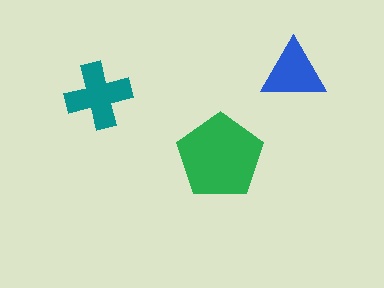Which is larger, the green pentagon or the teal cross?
The green pentagon.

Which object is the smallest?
The blue triangle.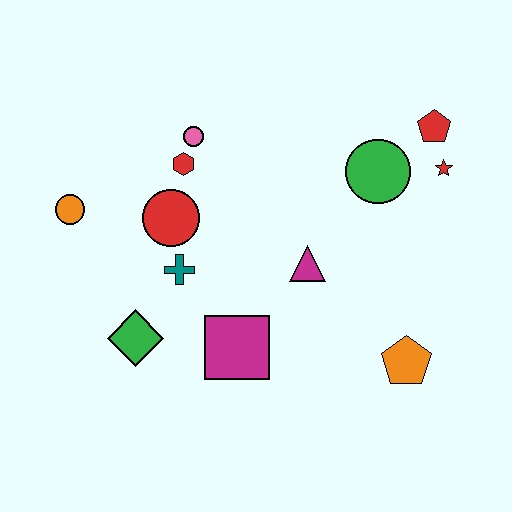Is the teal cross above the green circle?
No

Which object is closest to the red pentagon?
The red star is closest to the red pentagon.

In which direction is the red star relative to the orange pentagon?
The red star is above the orange pentagon.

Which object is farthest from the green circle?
The orange circle is farthest from the green circle.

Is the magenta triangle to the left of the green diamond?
No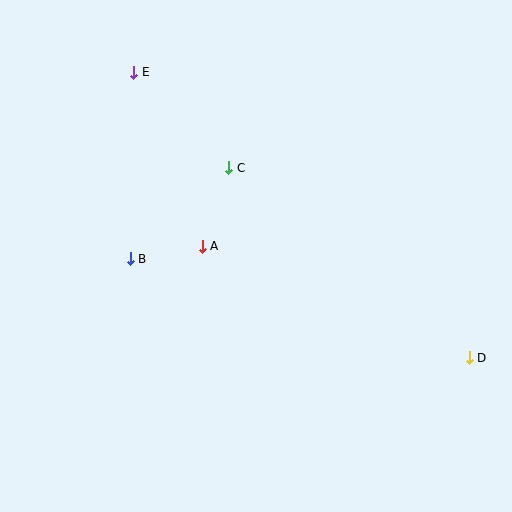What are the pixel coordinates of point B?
Point B is at (130, 259).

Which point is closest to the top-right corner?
Point C is closest to the top-right corner.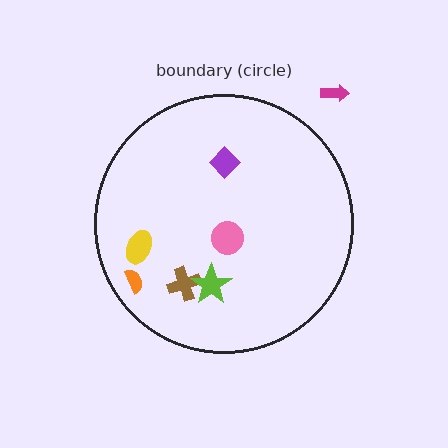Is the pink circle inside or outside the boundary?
Inside.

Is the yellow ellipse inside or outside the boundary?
Inside.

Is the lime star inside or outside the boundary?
Inside.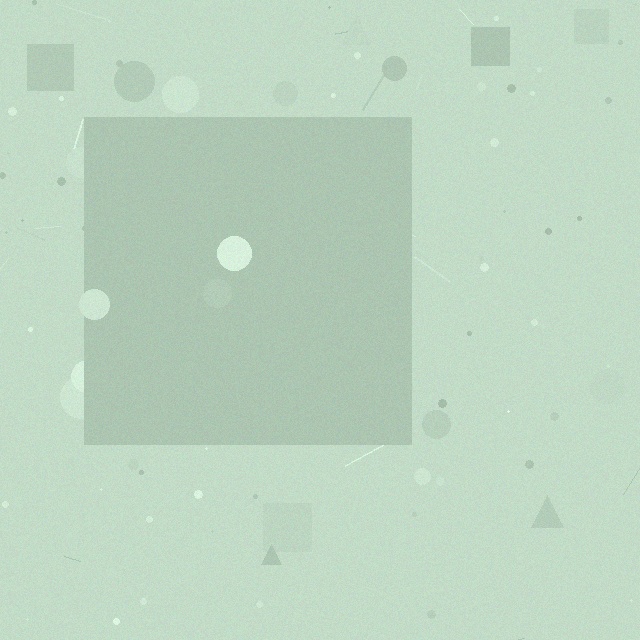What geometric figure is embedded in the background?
A square is embedded in the background.